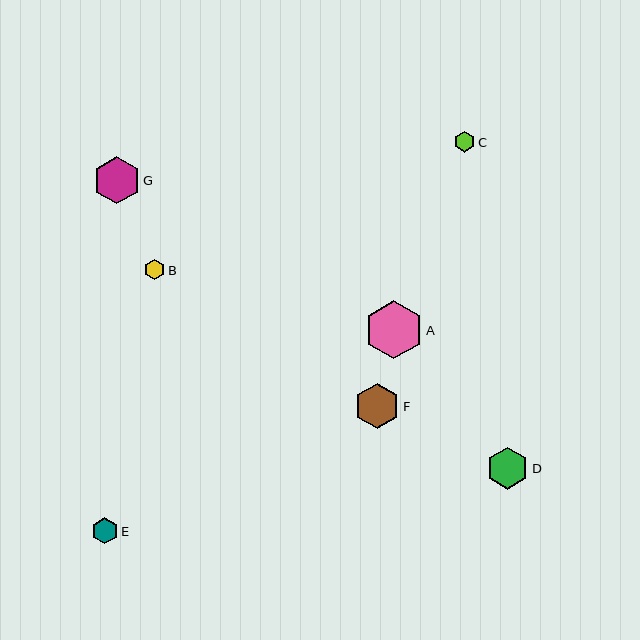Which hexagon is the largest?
Hexagon A is the largest with a size of approximately 58 pixels.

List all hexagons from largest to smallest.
From largest to smallest: A, G, F, D, E, B, C.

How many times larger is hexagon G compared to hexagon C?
Hexagon G is approximately 2.3 times the size of hexagon C.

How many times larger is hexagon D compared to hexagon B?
Hexagon D is approximately 2.0 times the size of hexagon B.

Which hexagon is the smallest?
Hexagon C is the smallest with a size of approximately 21 pixels.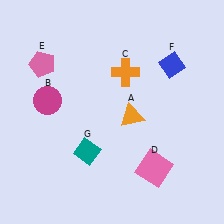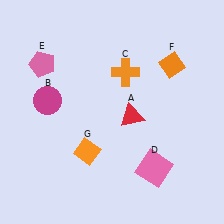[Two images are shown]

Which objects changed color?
A changed from orange to red. F changed from blue to orange. G changed from teal to orange.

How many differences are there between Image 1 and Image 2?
There are 3 differences between the two images.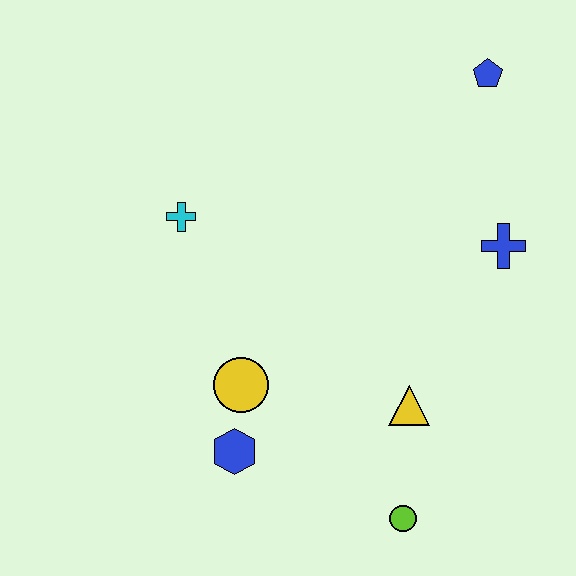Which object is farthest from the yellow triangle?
The blue pentagon is farthest from the yellow triangle.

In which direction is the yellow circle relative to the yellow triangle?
The yellow circle is to the left of the yellow triangle.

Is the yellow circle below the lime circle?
No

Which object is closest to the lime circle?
The yellow triangle is closest to the lime circle.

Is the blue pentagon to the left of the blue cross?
Yes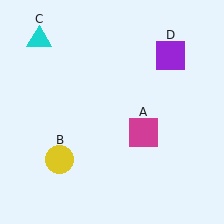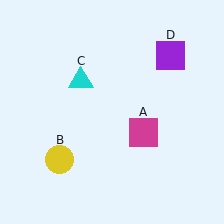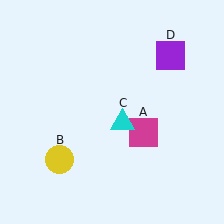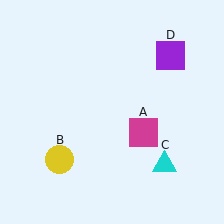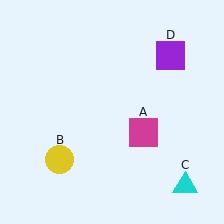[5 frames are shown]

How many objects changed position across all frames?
1 object changed position: cyan triangle (object C).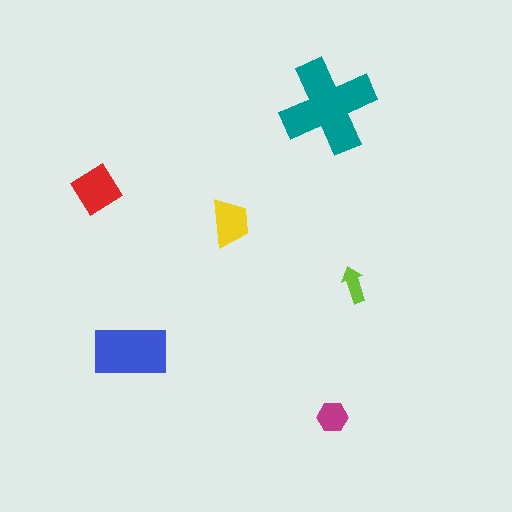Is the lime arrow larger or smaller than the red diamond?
Smaller.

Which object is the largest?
The teal cross.